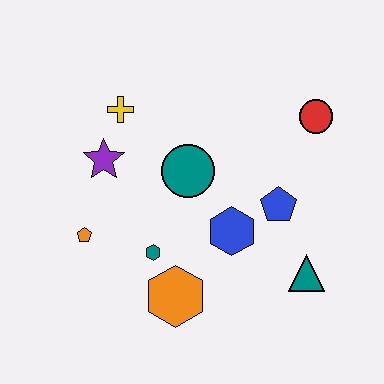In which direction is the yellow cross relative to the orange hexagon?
The yellow cross is above the orange hexagon.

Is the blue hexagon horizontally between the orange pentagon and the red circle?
Yes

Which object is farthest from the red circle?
The orange pentagon is farthest from the red circle.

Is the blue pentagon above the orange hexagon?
Yes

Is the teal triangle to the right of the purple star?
Yes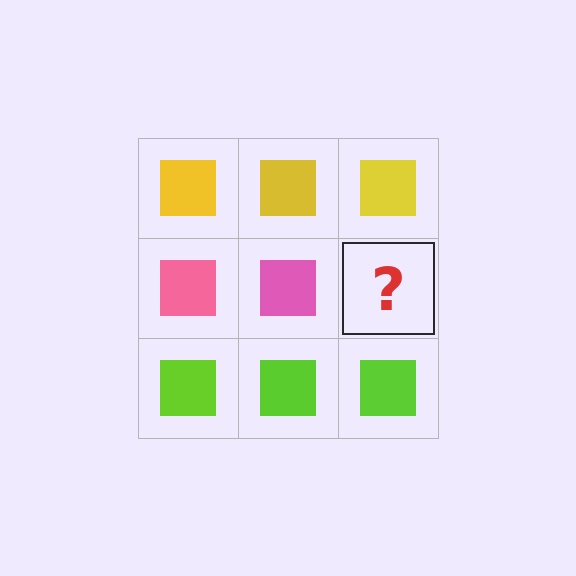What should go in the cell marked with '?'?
The missing cell should contain a pink square.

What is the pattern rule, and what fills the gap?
The rule is that each row has a consistent color. The gap should be filled with a pink square.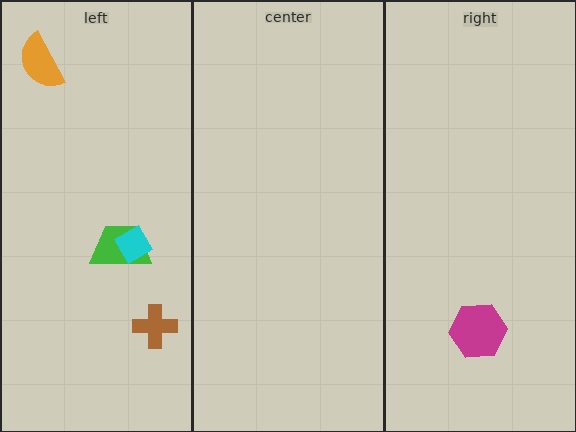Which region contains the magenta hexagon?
The right region.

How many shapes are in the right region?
1.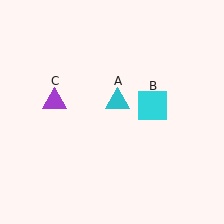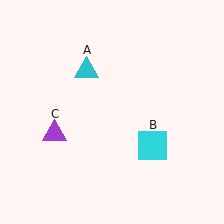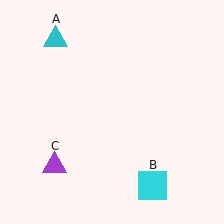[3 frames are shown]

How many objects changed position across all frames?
3 objects changed position: cyan triangle (object A), cyan square (object B), purple triangle (object C).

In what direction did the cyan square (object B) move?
The cyan square (object B) moved down.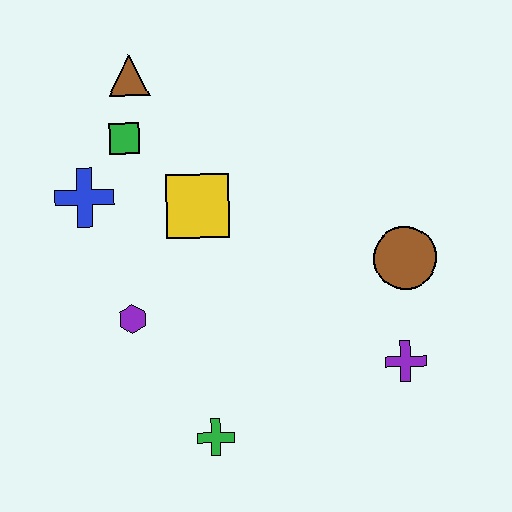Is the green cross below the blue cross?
Yes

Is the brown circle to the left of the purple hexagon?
No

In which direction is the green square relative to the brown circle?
The green square is to the left of the brown circle.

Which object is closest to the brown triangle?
The green square is closest to the brown triangle.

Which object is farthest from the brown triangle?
The purple cross is farthest from the brown triangle.